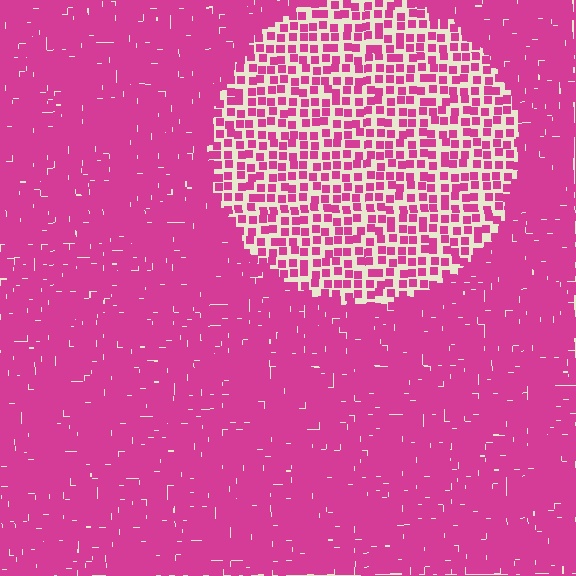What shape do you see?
I see a circle.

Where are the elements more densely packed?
The elements are more densely packed outside the circle boundary.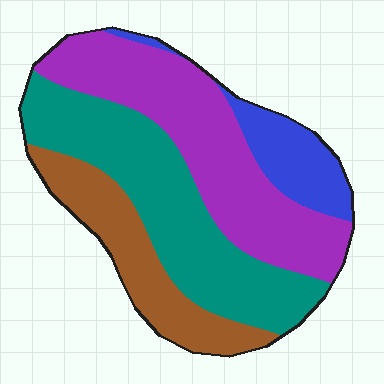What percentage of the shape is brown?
Brown covers about 20% of the shape.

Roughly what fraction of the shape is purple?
Purple takes up about one third (1/3) of the shape.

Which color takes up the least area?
Blue, at roughly 10%.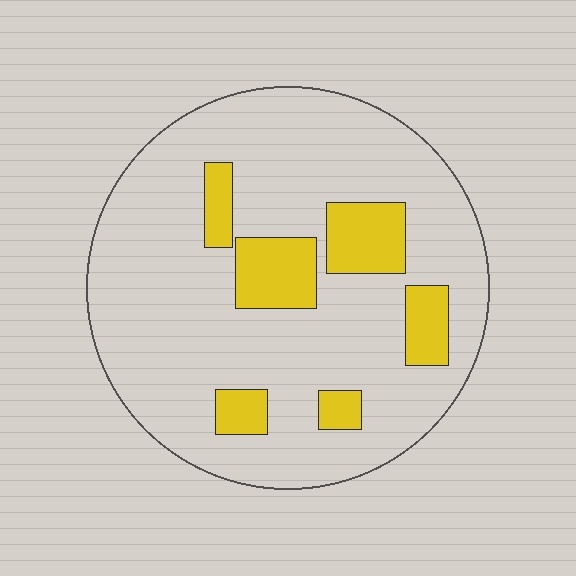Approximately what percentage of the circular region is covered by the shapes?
Approximately 15%.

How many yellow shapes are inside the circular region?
6.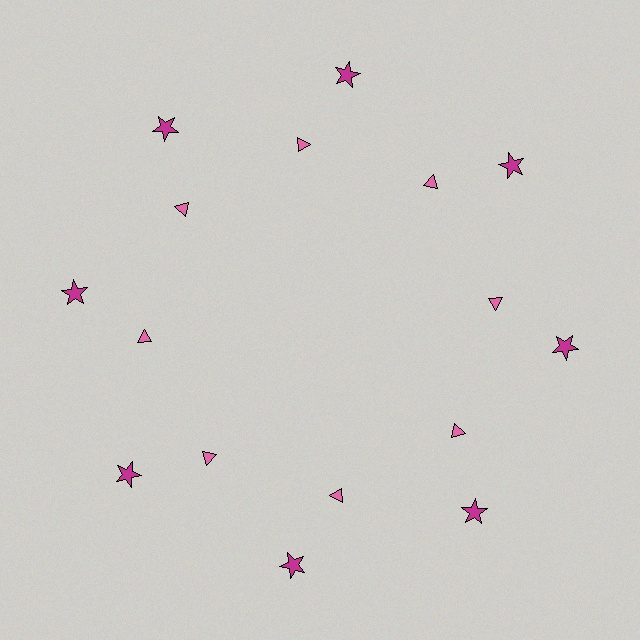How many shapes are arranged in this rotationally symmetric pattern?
There are 16 shapes, arranged in 8 groups of 2.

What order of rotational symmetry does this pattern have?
This pattern has 8-fold rotational symmetry.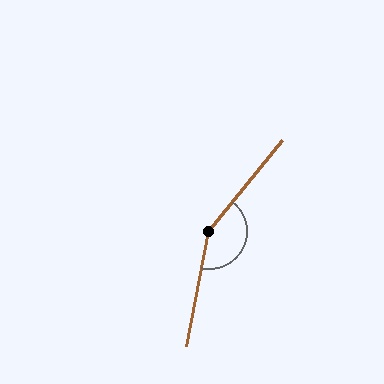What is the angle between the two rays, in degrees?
Approximately 152 degrees.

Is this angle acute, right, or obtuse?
It is obtuse.